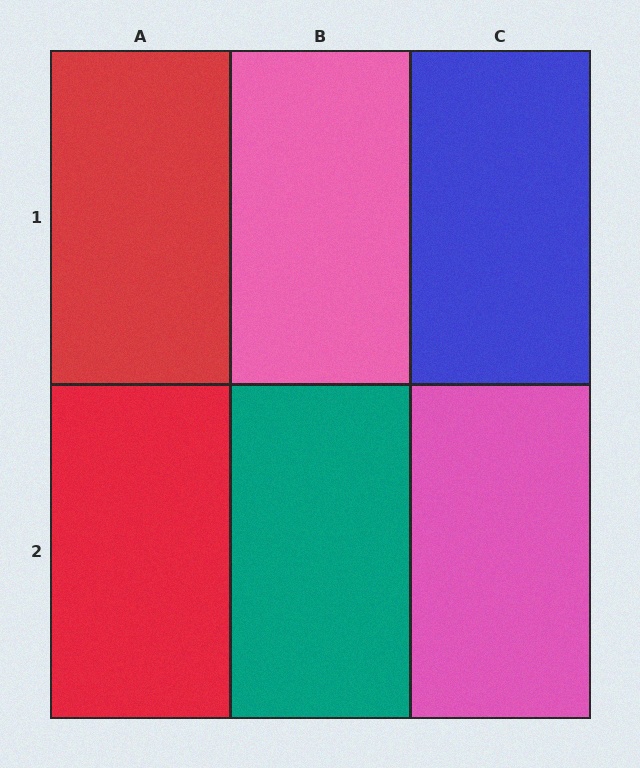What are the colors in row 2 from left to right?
Red, teal, pink.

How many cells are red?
2 cells are red.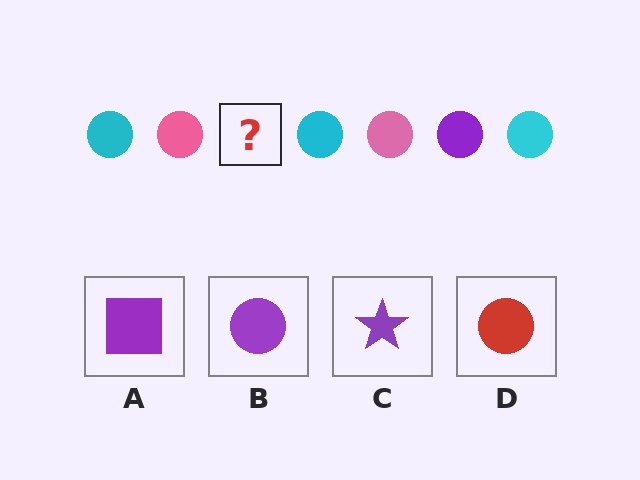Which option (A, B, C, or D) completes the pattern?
B.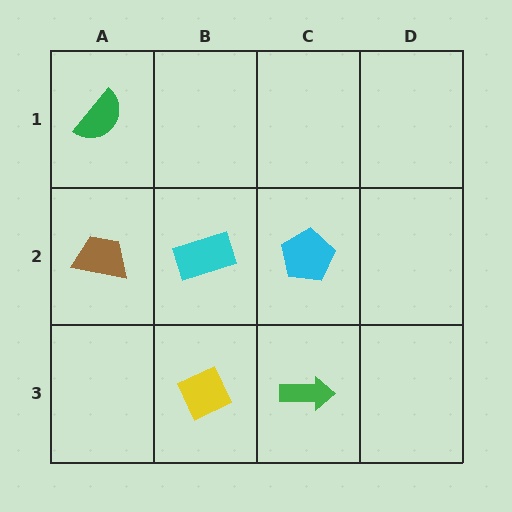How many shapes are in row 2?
3 shapes.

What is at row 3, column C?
A green arrow.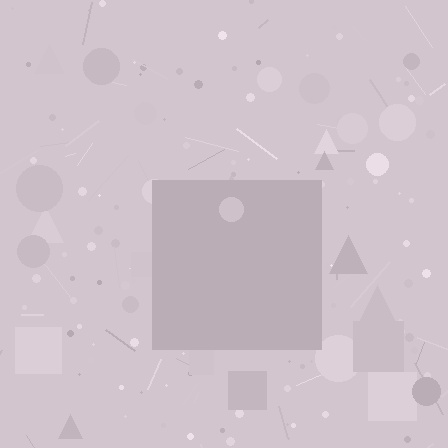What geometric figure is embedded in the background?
A square is embedded in the background.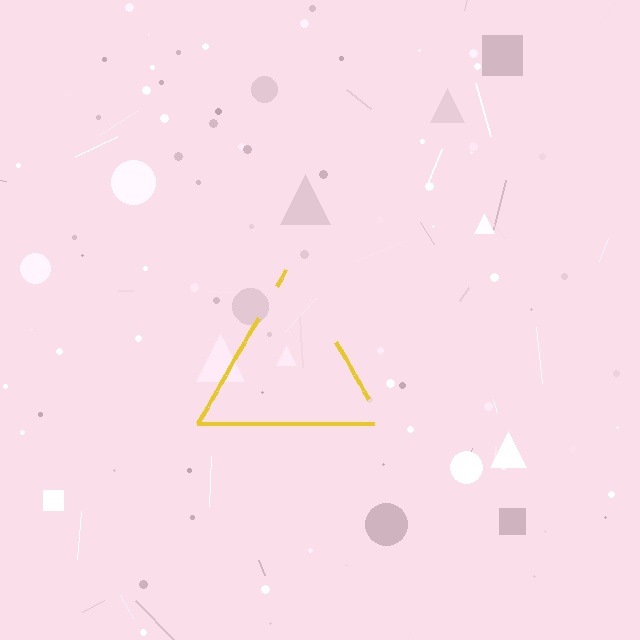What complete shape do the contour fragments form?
The contour fragments form a triangle.